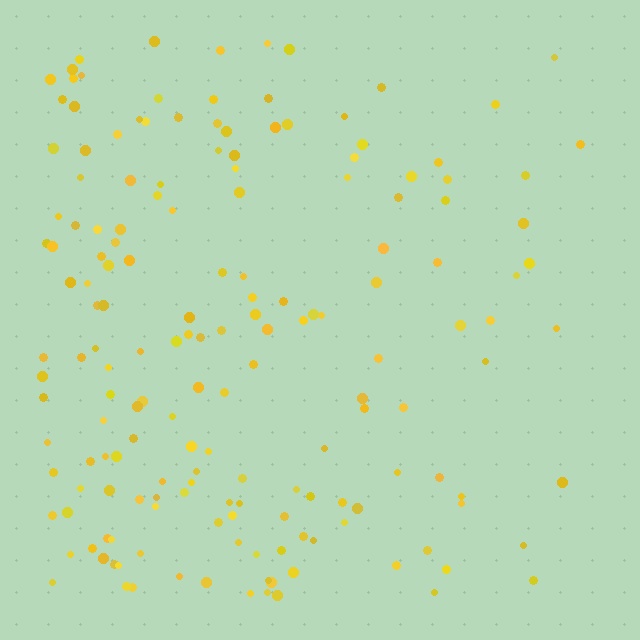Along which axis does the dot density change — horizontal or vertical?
Horizontal.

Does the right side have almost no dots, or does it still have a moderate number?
Still a moderate number, just noticeably fewer than the left.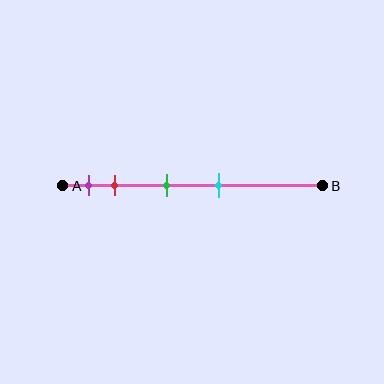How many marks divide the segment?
There are 4 marks dividing the segment.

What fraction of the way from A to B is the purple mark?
The purple mark is approximately 10% (0.1) of the way from A to B.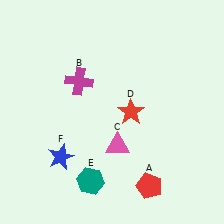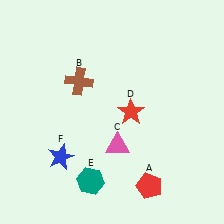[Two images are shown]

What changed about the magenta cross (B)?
In Image 1, B is magenta. In Image 2, it changed to brown.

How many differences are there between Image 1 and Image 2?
There is 1 difference between the two images.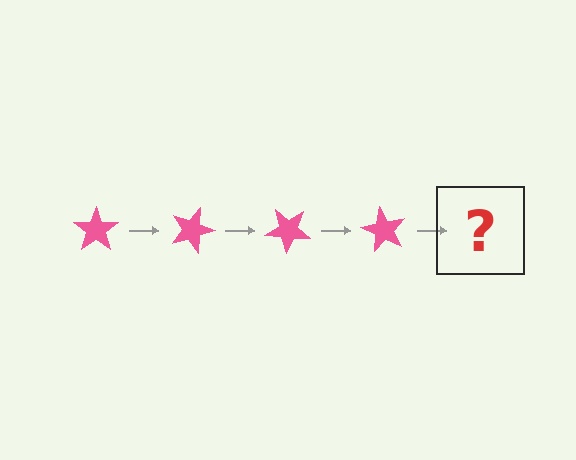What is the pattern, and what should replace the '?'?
The pattern is that the star rotates 20 degrees each step. The '?' should be a pink star rotated 80 degrees.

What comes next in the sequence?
The next element should be a pink star rotated 80 degrees.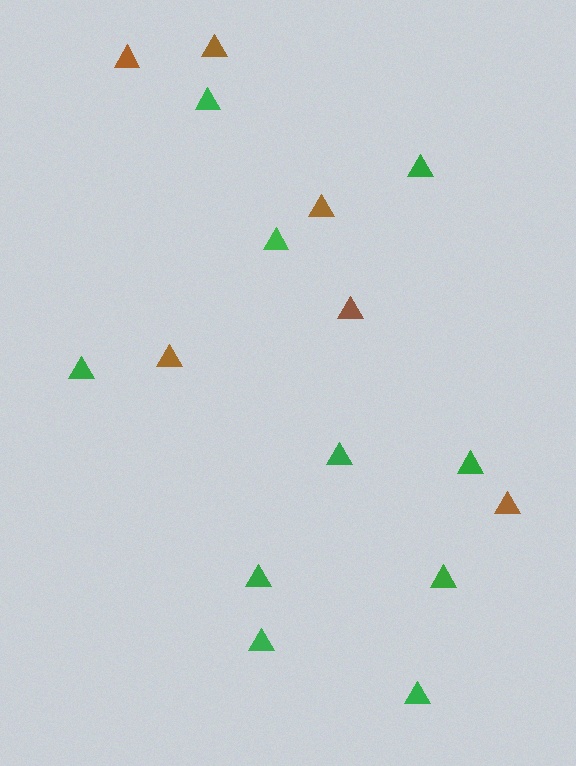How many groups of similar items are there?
There are 2 groups: one group of brown triangles (6) and one group of green triangles (10).